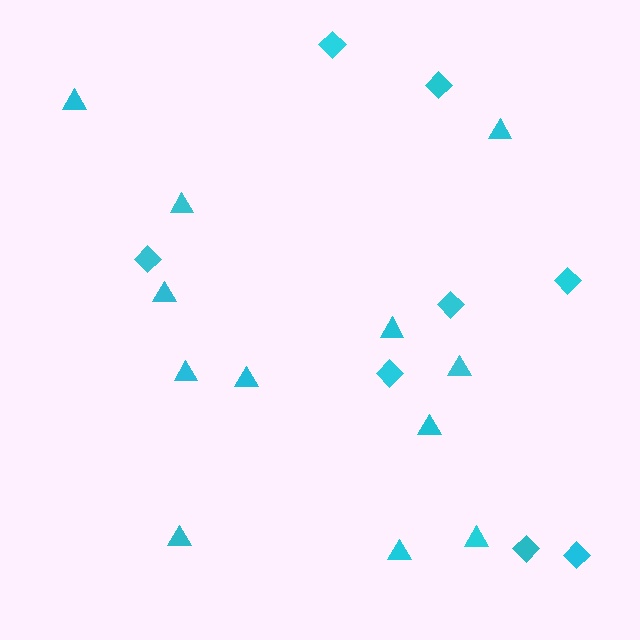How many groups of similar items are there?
There are 2 groups: one group of triangles (12) and one group of diamonds (8).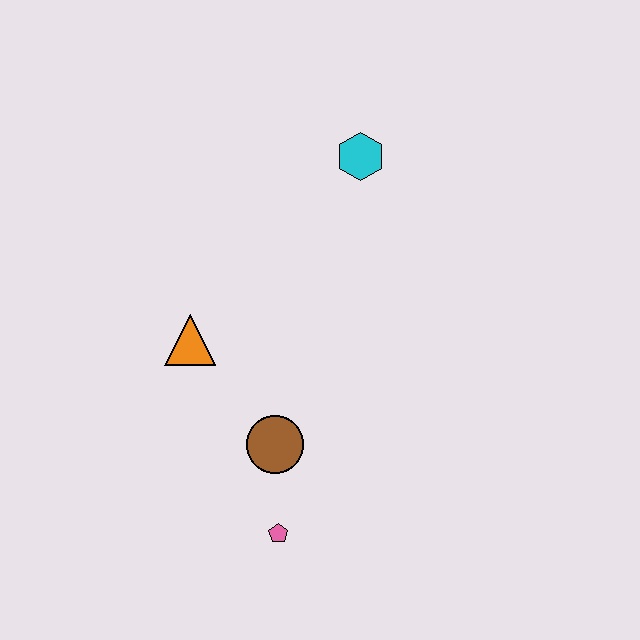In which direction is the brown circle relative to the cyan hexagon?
The brown circle is below the cyan hexagon.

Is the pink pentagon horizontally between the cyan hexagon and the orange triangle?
Yes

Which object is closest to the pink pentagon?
The brown circle is closest to the pink pentagon.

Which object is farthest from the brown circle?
The cyan hexagon is farthest from the brown circle.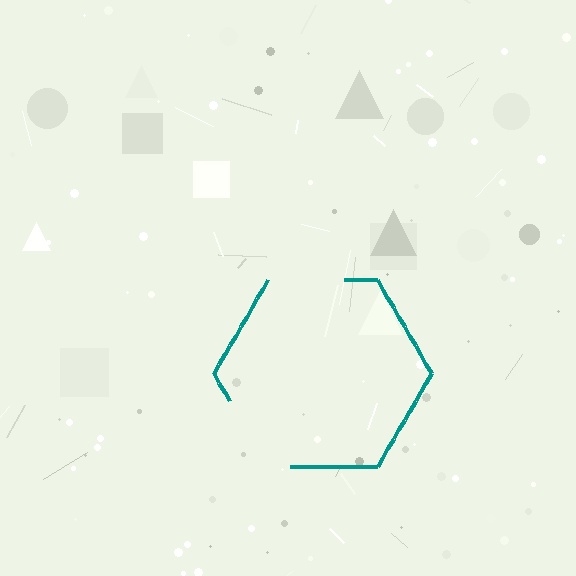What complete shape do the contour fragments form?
The contour fragments form a hexagon.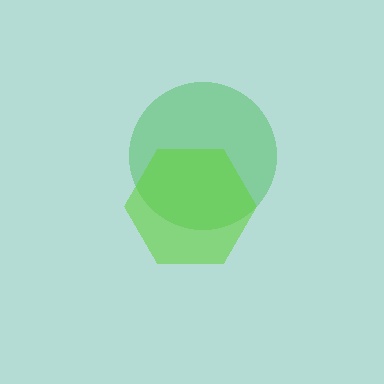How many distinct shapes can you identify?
There are 2 distinct shapes: a green circle, a lime hexagon.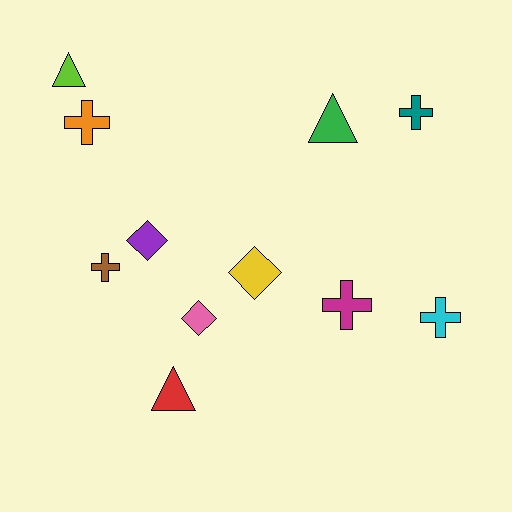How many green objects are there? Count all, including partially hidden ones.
There is 1 green object.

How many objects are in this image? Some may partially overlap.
There are 11 objects.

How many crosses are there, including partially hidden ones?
There are 5 crosses.